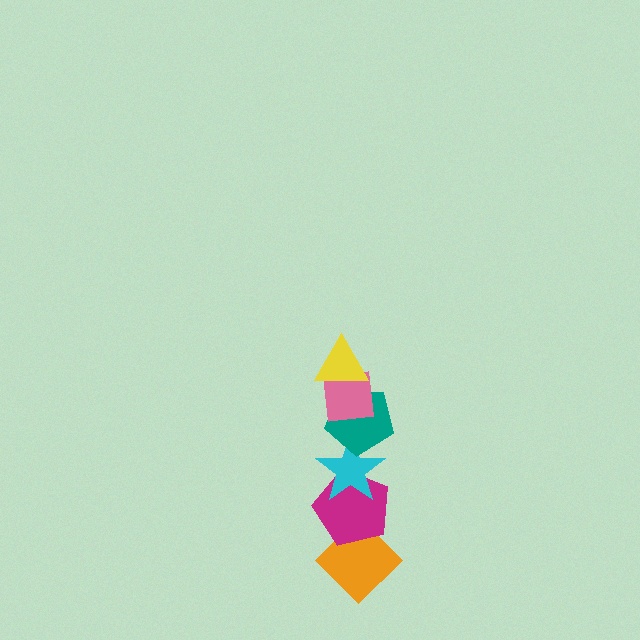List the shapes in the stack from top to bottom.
From top to bottom: the yellow triangle, the pink square, the teal pentagon, the cyan star, the magenta pentagon, the orange diamond.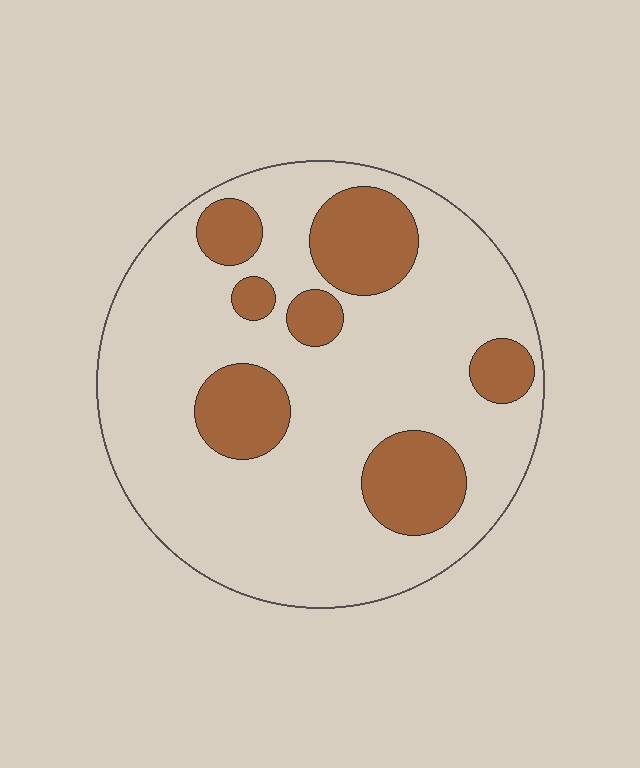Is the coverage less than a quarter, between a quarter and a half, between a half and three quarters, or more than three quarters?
Less than a quarter.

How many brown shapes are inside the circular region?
7.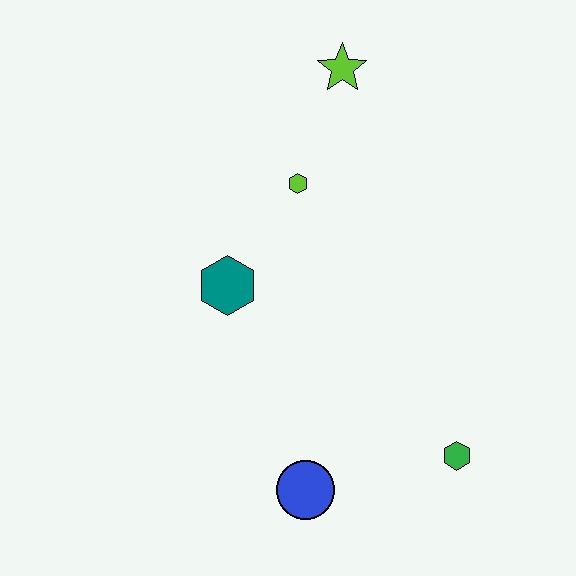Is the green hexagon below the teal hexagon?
Yes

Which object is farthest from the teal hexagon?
The green hexagon is farthest from the teal hexagon.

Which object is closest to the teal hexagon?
The lime hexagon is closest to the teal hexagon.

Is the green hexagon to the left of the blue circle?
No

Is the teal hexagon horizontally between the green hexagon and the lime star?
No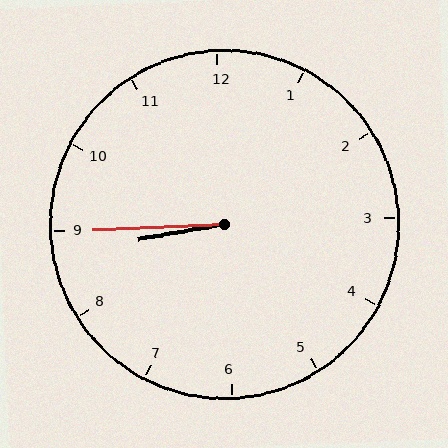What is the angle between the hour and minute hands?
Approximately 8 degrees.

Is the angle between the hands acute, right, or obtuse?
It is acute.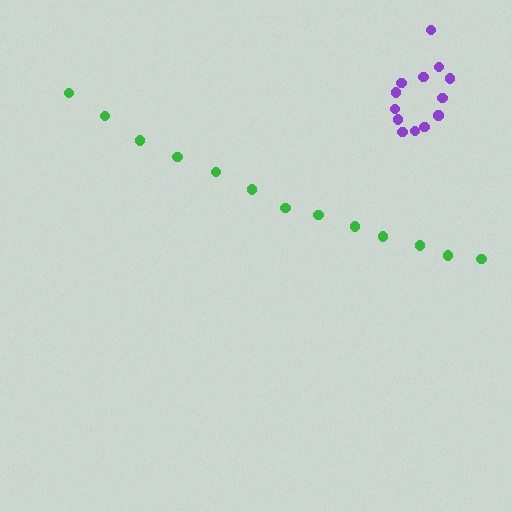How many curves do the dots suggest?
There are 2 distinct paths.